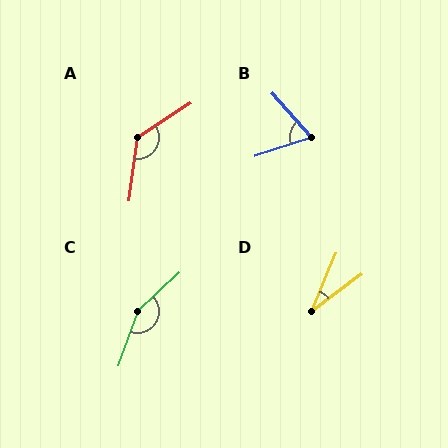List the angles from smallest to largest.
D (31°), B (67°), A (131°), C (153°).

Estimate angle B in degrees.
Approximately 67 degrees.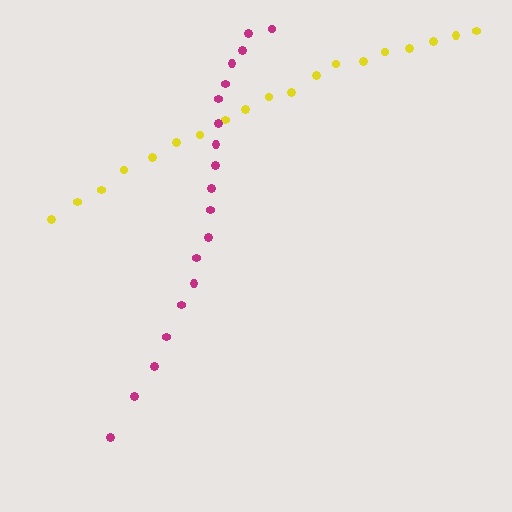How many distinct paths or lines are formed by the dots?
There are 2 distinct paths.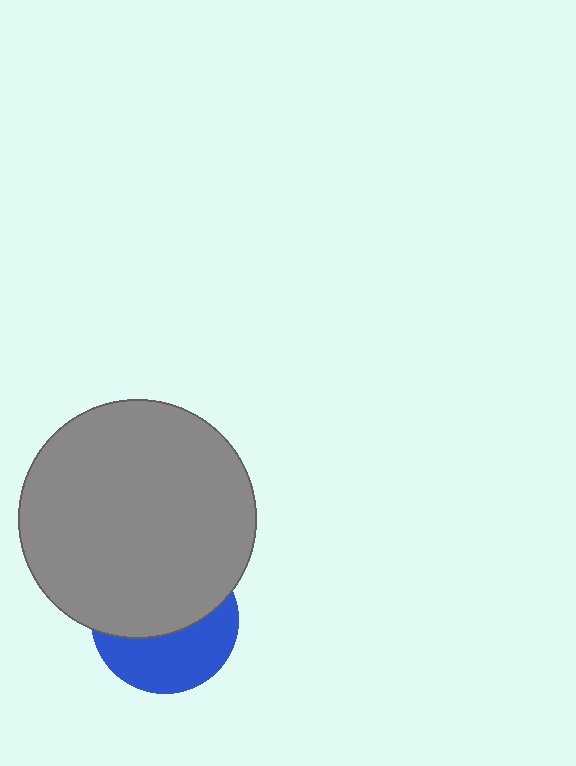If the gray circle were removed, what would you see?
You would see the complete blue circle.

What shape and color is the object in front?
The object in front is a gray circle.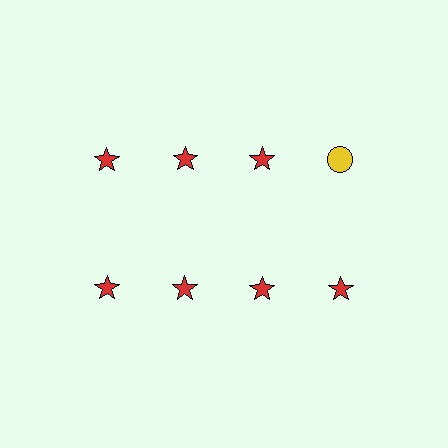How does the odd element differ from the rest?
It differs in both color (yellow instead of red) and shape (circle instead of star).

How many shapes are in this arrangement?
There are 8 shapes arranged in a grid pattern.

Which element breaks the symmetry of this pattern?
The yellow circle in the top row, second from right column breaks the symmetry. All other shapes are red stars.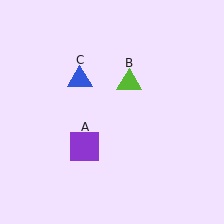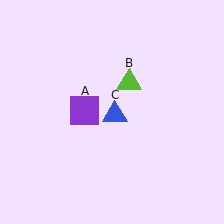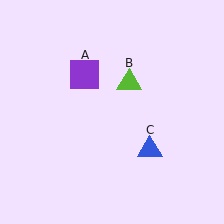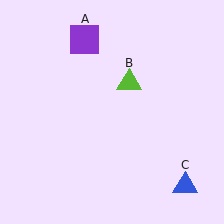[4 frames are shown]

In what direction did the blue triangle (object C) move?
The blue triangle (object C) moved down and to the right.